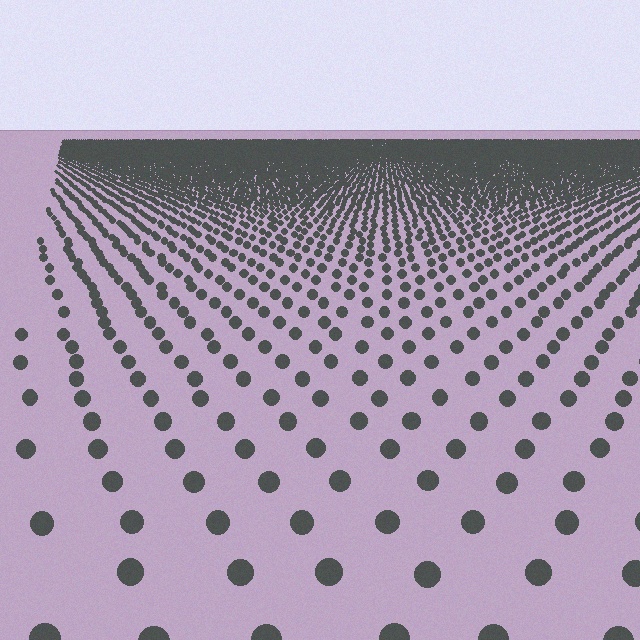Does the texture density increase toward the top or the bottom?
Density increases toward the top.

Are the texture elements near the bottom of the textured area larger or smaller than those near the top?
Larger. Near the bottom, elements are closer to the viewer and appear at a bigger on-screen size.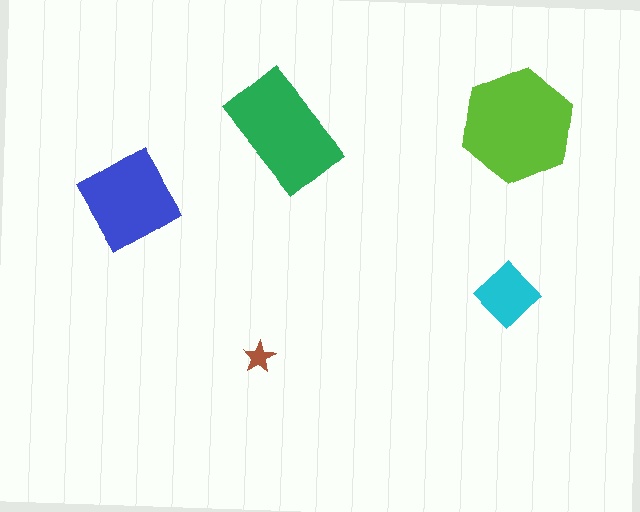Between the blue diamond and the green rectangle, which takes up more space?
The green rectangle.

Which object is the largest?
The lime hexagon.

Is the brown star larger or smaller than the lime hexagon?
Smaller.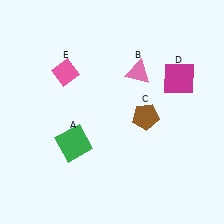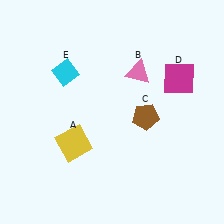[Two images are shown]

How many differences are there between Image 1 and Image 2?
There are 2 differences between the two images.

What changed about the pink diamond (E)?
In Image 1, E is pink. In Image 2, it changed to cyan.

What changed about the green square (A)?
In Image 1, A is green. In Image 2, it changed to yellow.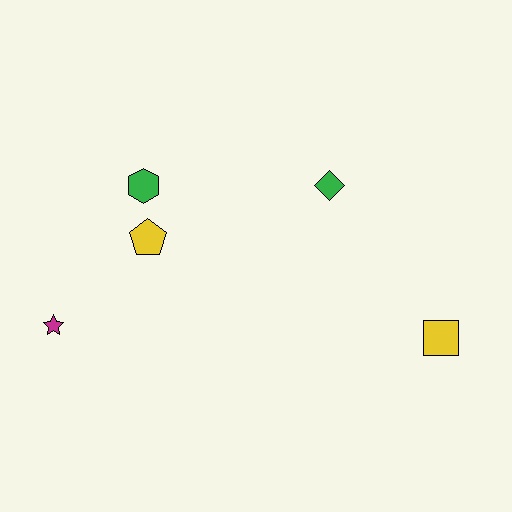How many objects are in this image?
There are 5 objects.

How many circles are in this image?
There are no circles.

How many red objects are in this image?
There are no red objects.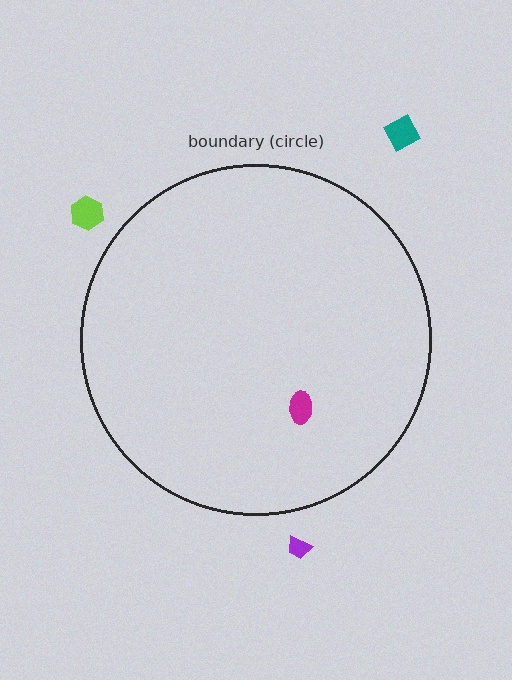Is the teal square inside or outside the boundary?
Outside.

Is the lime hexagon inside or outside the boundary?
Outside.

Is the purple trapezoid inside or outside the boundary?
Outside.